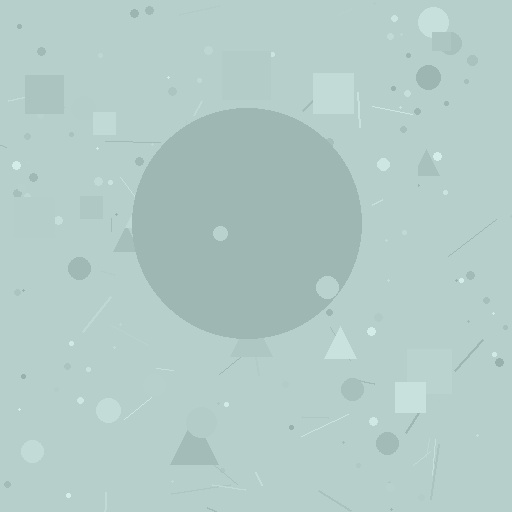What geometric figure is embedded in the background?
A circle is embedded in the background.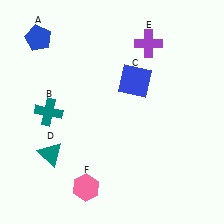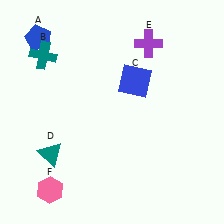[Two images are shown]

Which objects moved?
The objects that moved are: the teal cross (B), the pink hexagon (F).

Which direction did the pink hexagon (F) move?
The pink hexagon (F) moved left.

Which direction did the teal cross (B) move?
The teal cross (B) moved up.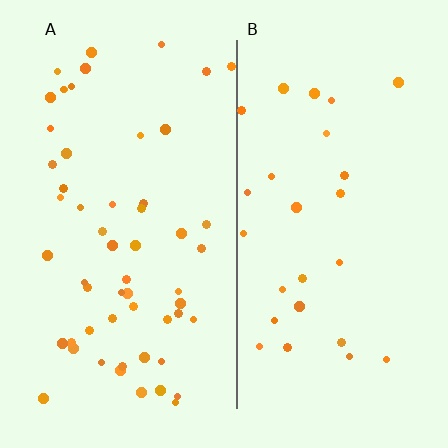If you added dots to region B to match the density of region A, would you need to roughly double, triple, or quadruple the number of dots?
Approximately double.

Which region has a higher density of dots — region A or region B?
A (the left).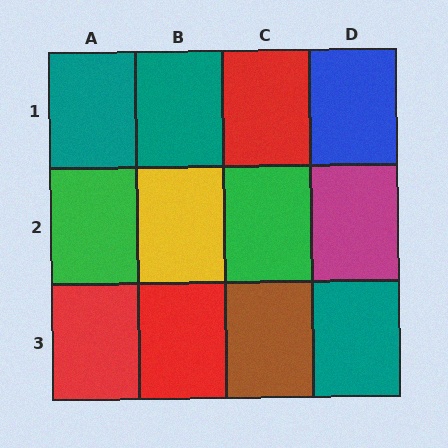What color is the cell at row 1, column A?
Teal.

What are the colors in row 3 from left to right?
Red, red, brown, teal.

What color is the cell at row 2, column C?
Green.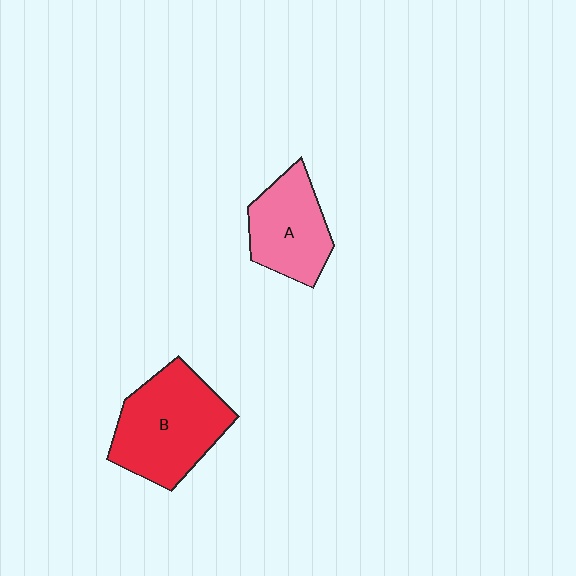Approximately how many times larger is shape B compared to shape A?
Approximately 1.4 times.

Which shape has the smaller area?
Shape A (pink).